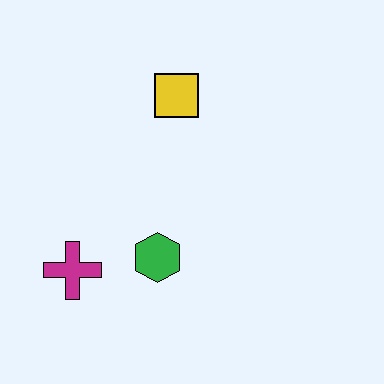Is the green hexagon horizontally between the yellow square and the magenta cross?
Yes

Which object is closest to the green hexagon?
The magenta cross is closest to the green hexagon.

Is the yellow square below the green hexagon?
No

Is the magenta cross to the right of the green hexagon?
No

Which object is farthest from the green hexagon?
The yellow square is farthest from the green hexagon.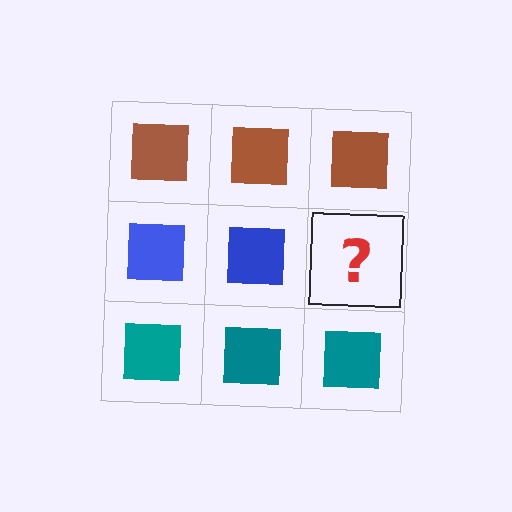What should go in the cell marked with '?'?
The missing cell should contain a blue square.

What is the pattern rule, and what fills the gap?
The rule is that each row has a consistent color. The gap should be filled with a blue square.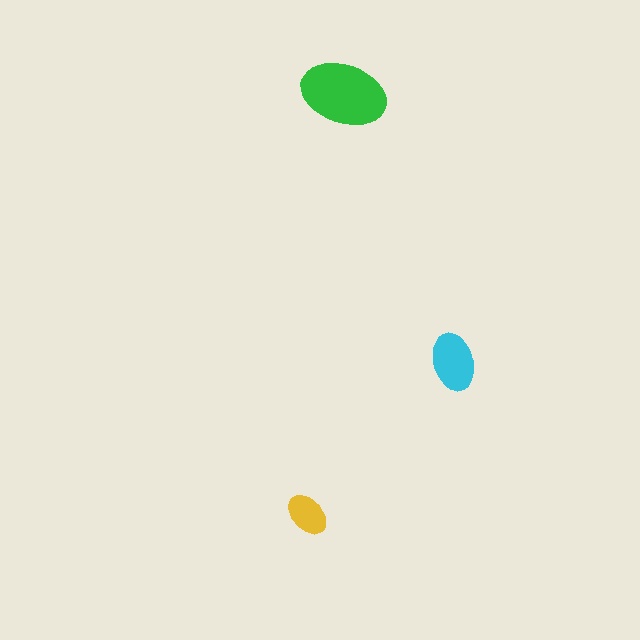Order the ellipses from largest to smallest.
the green one, the cyan one, the yellow one.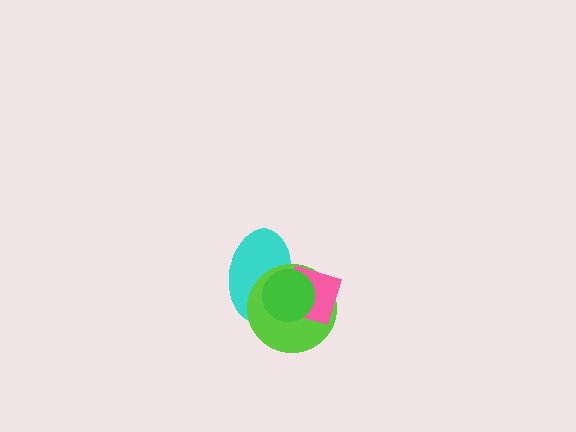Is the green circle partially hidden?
No, no other shape covers it.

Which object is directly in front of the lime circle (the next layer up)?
The pink diamond is directly in front of the lime circle.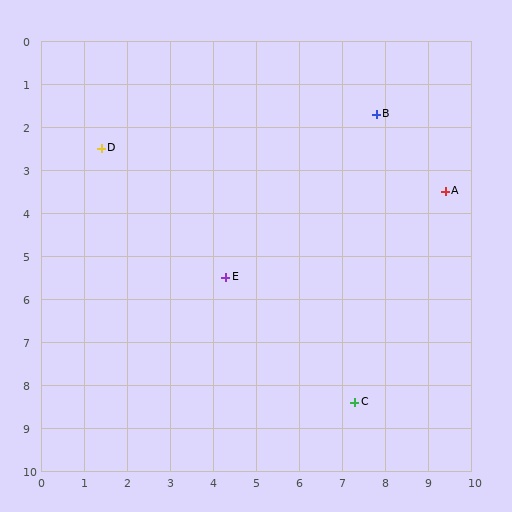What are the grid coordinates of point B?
Point B is at approximately (7.8, 1.7).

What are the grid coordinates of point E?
Point E is at approximately (4.3, 5.5).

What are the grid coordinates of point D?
Point D is at approximately (1.4, 2.5).